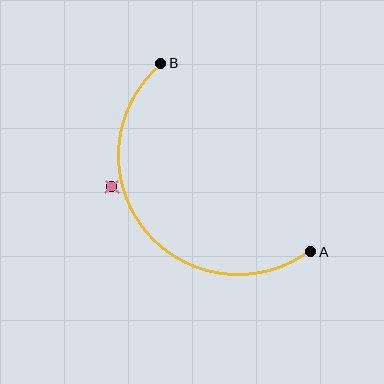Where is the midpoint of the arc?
The arc midpoint is the point on the curve farthest from the straight line joining A and B. It sits below and to the left of that line.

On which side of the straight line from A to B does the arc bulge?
The arc bulges below and to the left of the straight line connecting A and B.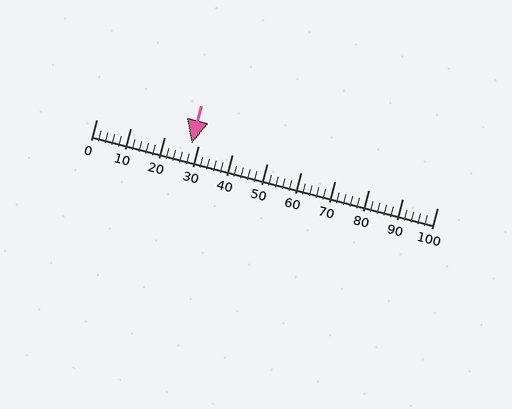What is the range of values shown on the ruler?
The ruler shows values from 0 to 100.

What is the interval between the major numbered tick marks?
The major tick marks are spaced 10 units apart.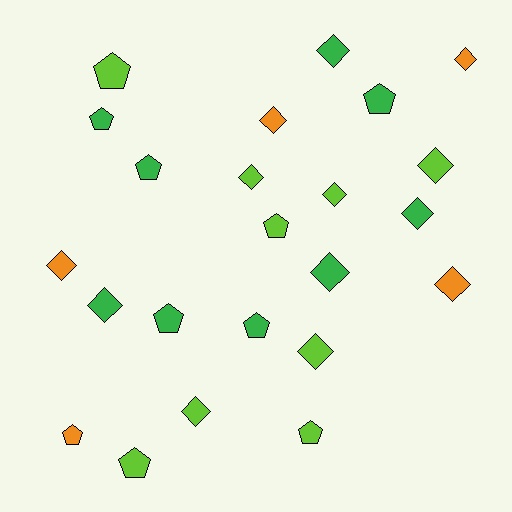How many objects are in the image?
There are 23 objects.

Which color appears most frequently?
Lime, with 9 objects.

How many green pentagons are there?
There are 5 green pentagons.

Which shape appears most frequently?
Diamond, with 13 objects.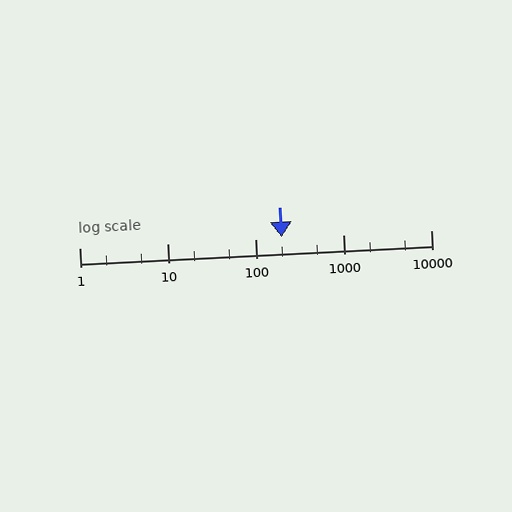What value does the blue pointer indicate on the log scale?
The pointer indicates approximately 200.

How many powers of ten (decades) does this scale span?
The scale spans 4 decades, from 1 to 10000.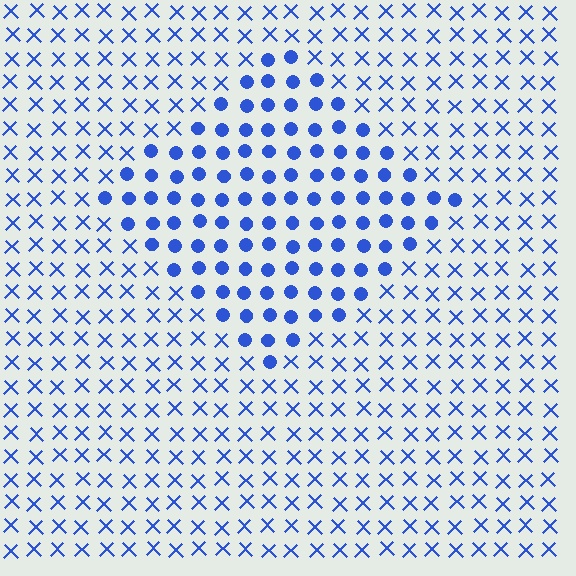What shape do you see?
I see a diamond.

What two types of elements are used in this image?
The image uses circles inside the diamond region and X marks outside it.